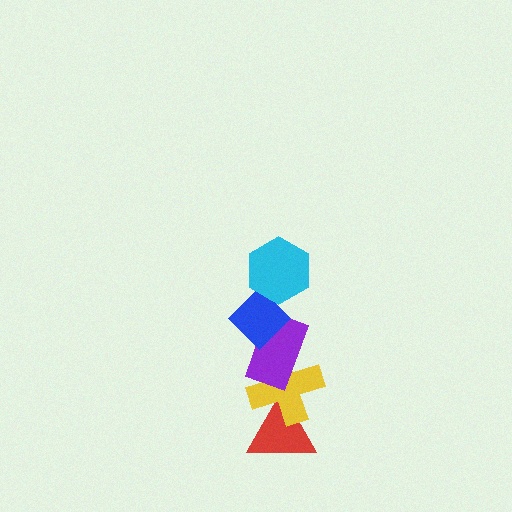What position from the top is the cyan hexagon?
The cyan hexagon is 1st from the top.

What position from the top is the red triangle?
The red triangle is 5th from the top.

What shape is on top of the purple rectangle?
The blue diamond is on top of the purple rectangle.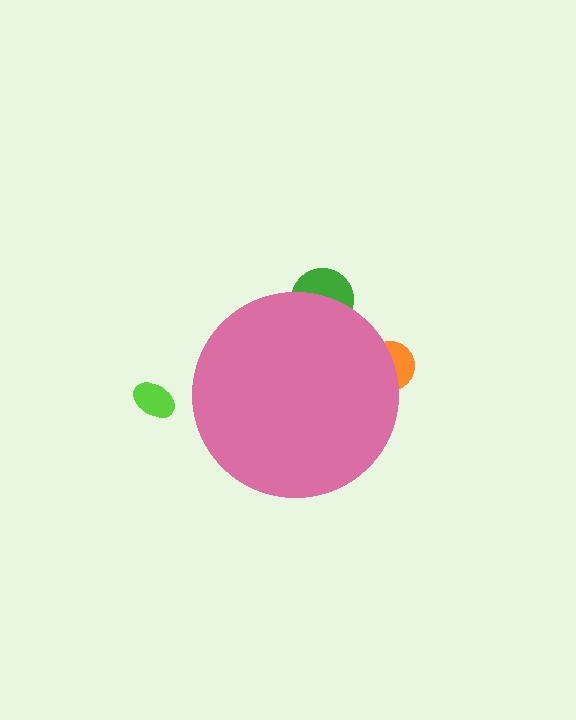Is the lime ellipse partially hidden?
No, the lime ellipse is fully visible.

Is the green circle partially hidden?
Yes, the green circle is partially hidden behind the pink circle.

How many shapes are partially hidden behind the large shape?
2 shapes are partially hidden.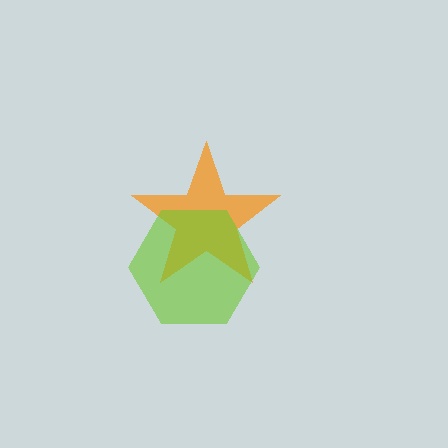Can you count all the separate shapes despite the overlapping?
Yes, there are 2 separate shapes.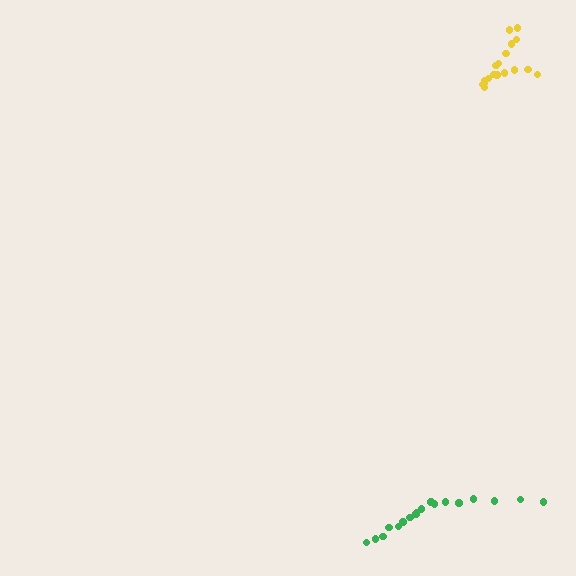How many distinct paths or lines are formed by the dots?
There are 2 distinct paths.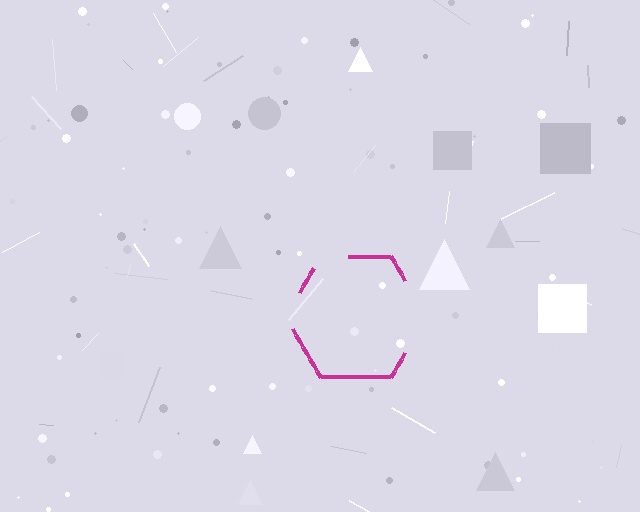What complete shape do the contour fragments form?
The contour fragments form a hexagon.